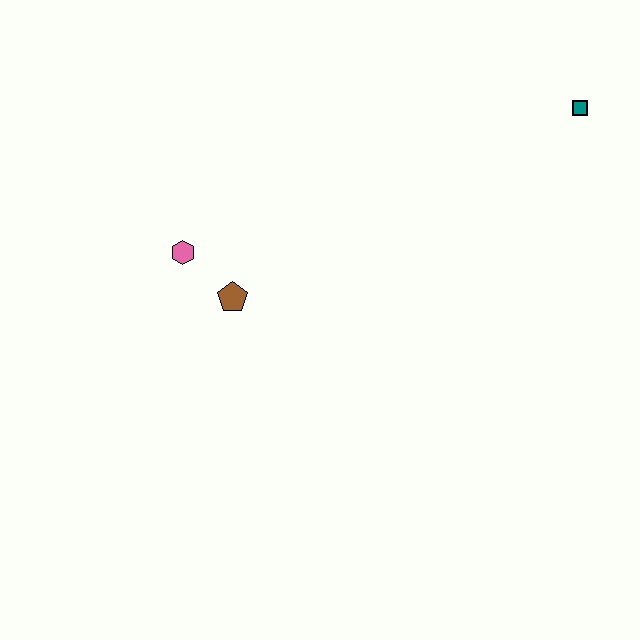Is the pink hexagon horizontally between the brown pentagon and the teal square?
No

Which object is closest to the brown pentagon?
The pink hexagon is closest to the brown pentagon.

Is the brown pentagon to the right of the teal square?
No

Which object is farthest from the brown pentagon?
The teal square is farthest from the brown pentagon.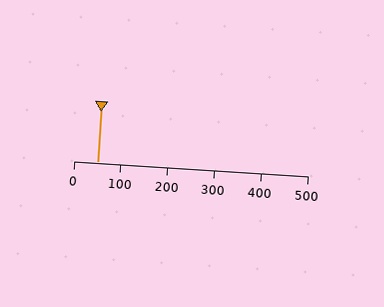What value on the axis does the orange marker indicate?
The marker indicates approximately 50.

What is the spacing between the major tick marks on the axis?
The major ticks are spaced 100 apart.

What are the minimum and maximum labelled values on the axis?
The axis runs from 0 to 500.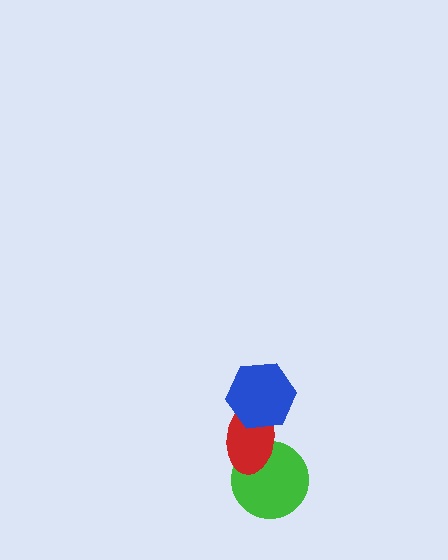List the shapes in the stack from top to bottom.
From top to bottom: the blue hexagon, the red ellipse, the green circle.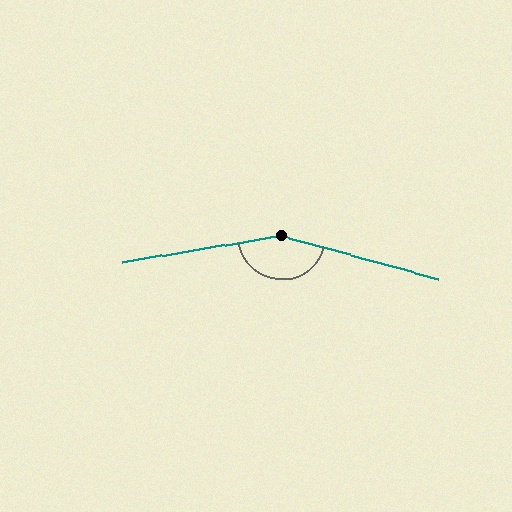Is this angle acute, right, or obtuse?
It is obtuse.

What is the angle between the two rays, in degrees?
Approximately 155 degrees.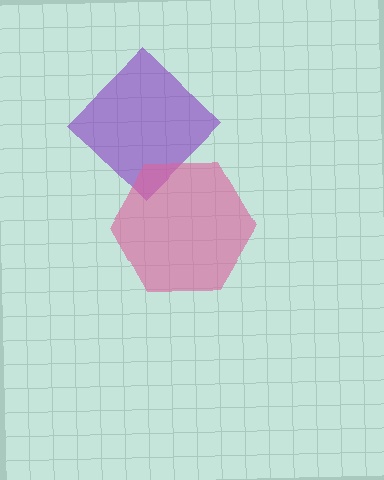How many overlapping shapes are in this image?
There are 2 overlapping shapes in the image.